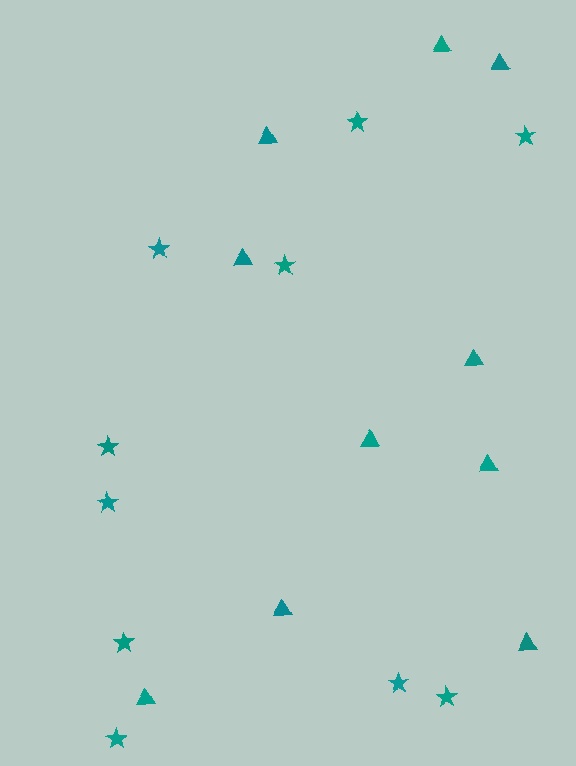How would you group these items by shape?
There are 2 groups: one group of stars (10) and one group of triangles (10).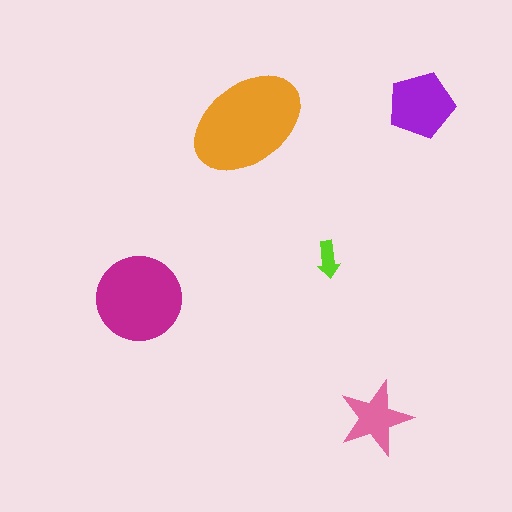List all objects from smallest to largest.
The lime arrow, the pink star, the purple pentagon, the magenta circle, the orange ellipse.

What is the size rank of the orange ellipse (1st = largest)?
1st.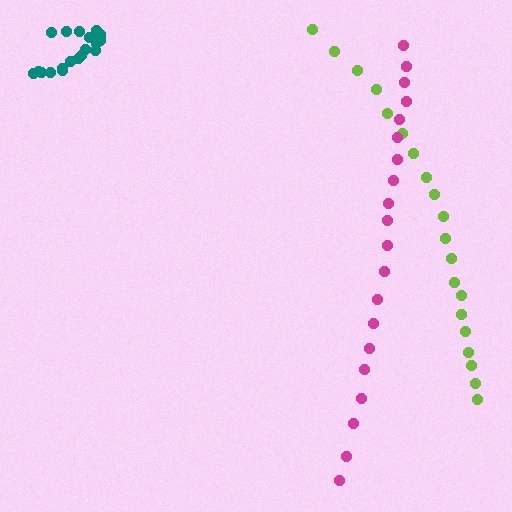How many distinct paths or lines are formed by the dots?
There are 3 distinct paths.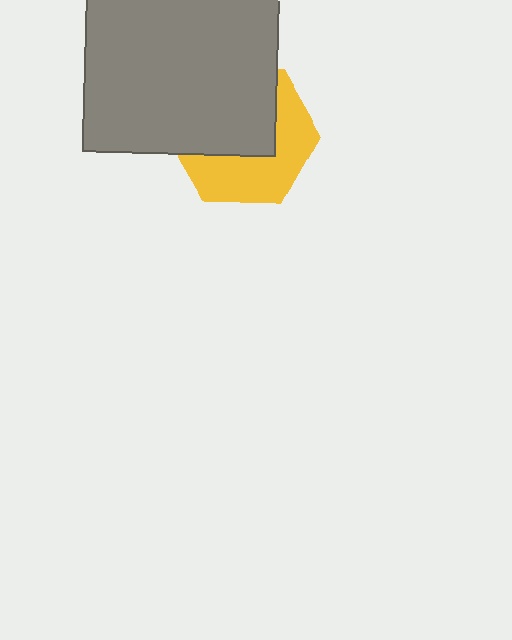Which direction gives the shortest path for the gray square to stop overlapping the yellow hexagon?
Moving up gives the shortest separation.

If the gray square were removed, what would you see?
You would see the complete yellow hexagon.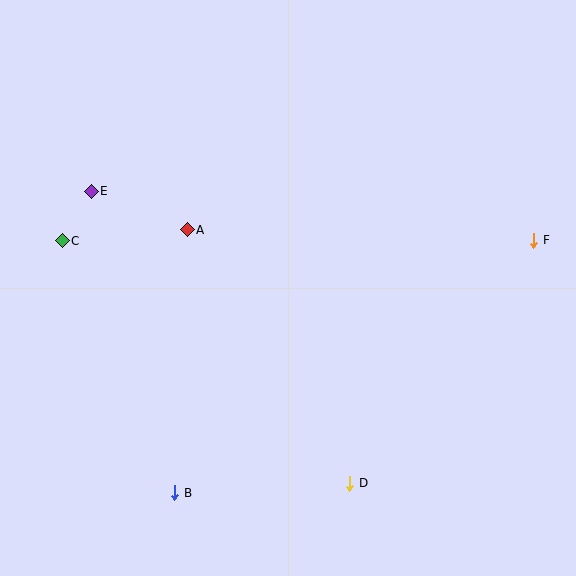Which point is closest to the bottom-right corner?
Point D is closest to the bottom-right corner.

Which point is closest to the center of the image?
Point A at (187, 230) is closest to the center.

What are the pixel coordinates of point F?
Point F is at (534, 240).